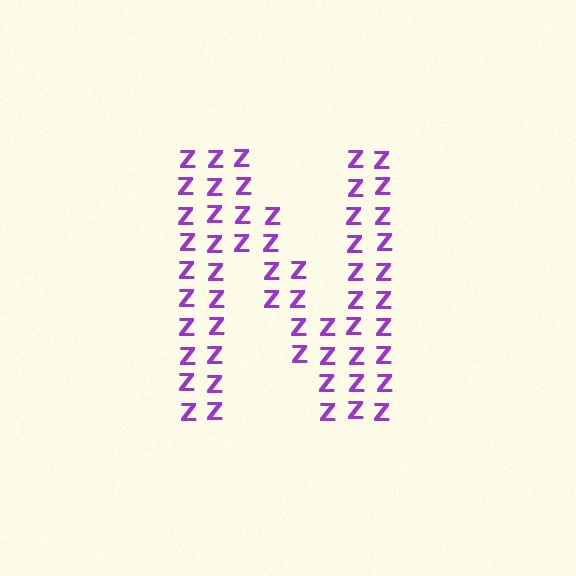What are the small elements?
The small elements are letter Z's.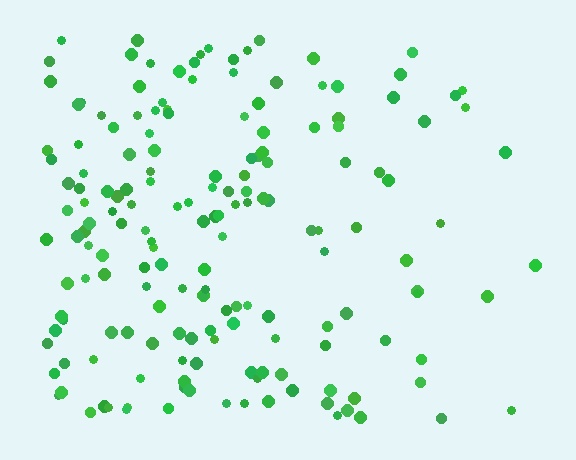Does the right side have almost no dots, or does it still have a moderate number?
Still a moderate number, just noticeably fewer than the left.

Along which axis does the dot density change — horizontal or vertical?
Horizontal.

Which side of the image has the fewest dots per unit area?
The right.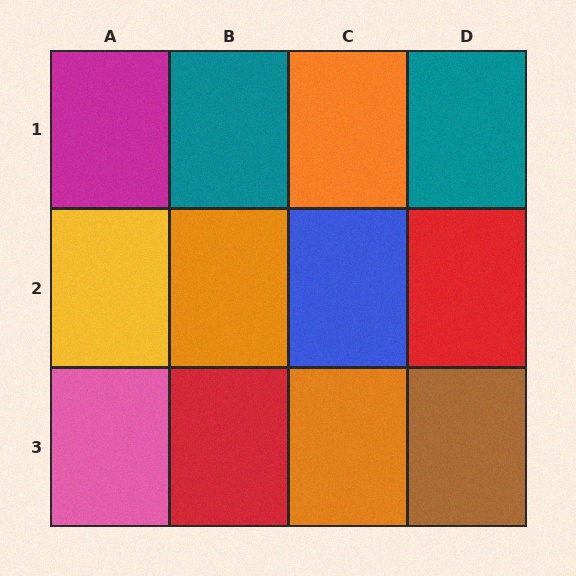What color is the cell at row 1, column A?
Magenta.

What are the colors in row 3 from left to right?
Pink, red, orange, brown.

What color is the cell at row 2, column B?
Orange.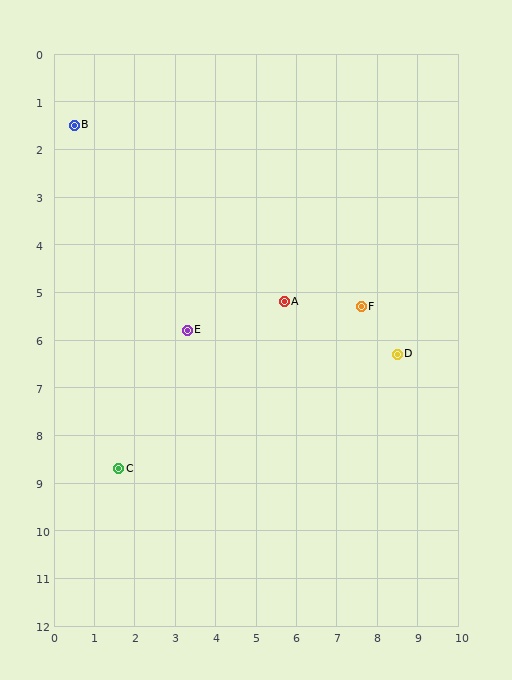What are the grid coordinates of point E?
Point E is at approximately (3.3, 5.8).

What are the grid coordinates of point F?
Point F is at approximately (7.6, 5.3).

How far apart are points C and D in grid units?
Points C and D are about 7.3 grid units apart.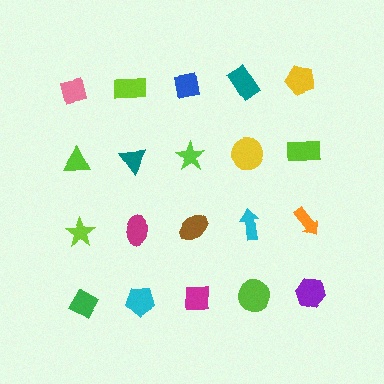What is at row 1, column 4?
A teal rectangle.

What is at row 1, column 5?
A yellow pentagon.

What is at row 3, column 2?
A magenta ellipse.